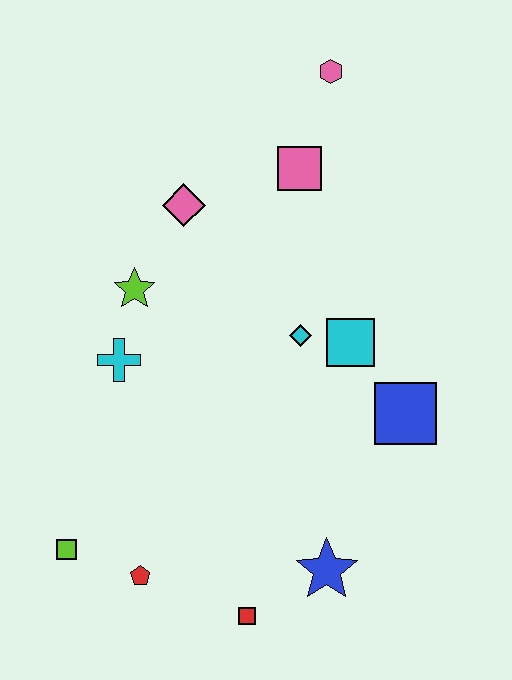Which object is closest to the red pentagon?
The lime square is closest to the red pentagon.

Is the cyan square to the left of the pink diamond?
No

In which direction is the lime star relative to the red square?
The lime star is above the red square.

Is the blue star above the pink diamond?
No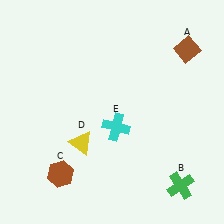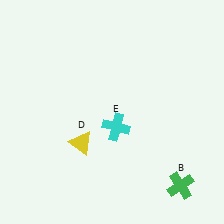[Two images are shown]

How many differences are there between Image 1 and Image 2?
There are 2 differences between the two images.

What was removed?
The brown diamond (A), the brown hexagon (C) were removed in Image 2.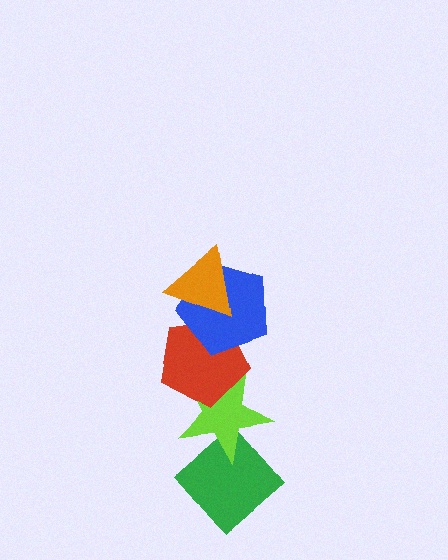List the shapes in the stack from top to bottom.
From top to bottom: the orange triangle, the blue pentagon, the red pentagon, the lime star, the green diamond.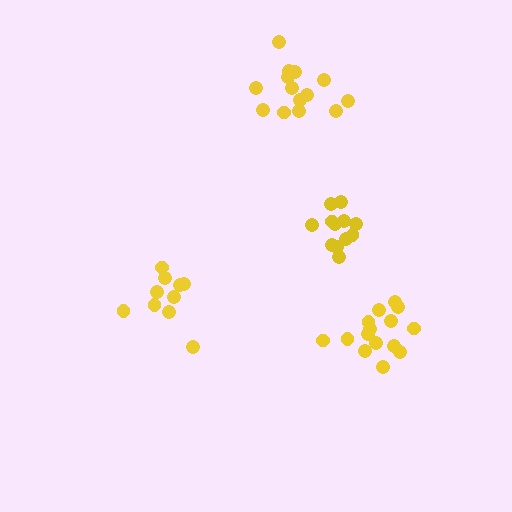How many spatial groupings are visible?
There are 4 spatial groupings.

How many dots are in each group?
Group 1: 15 dots, Group 2: 14 dots, Group 3: 10 dots, Group 4: 12 dots (51 total).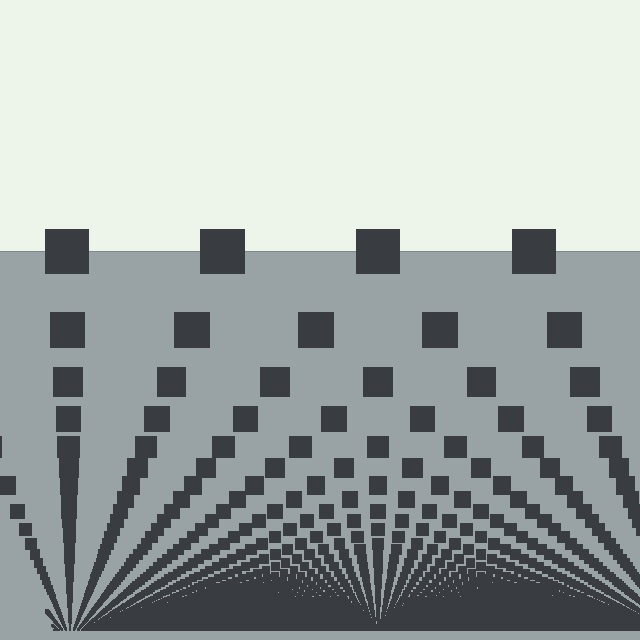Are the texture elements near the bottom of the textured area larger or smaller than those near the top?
Smaller. The gradient is inverted — elements near the bottom are smaller and denser.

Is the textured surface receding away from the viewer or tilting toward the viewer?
The surface appears to tilt toward the viewer. Texture elements get larger and sparser toward the top.